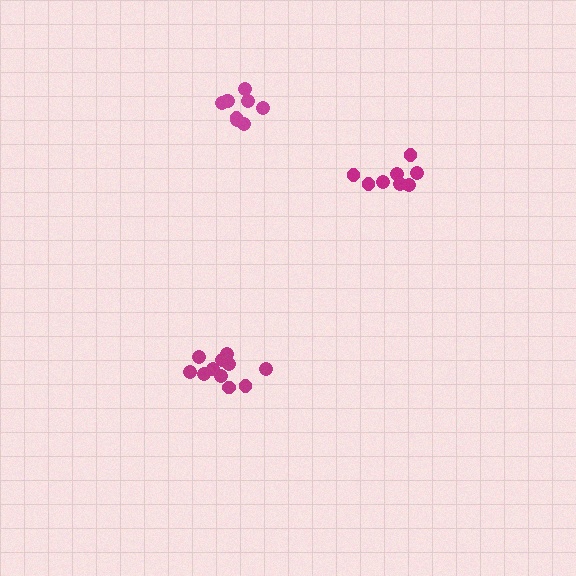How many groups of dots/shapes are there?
There are 3 groups.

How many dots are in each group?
Group 1: 8 dots, Group 2: 11 dots, Group 3: 9 dots (28 total).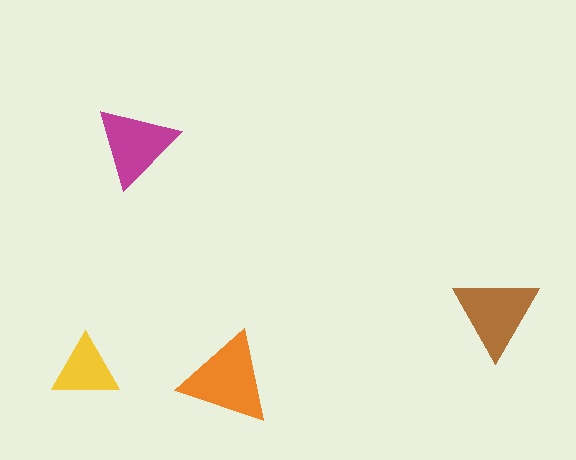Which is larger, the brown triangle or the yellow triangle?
The brown one.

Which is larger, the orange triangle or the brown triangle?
The orange one.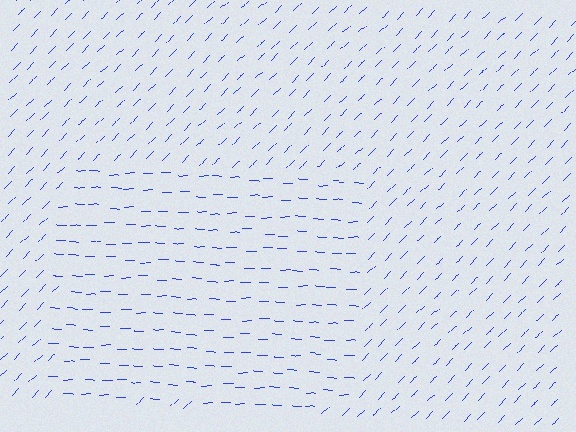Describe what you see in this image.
The image is filled with small blue line segments. A rectangle region in the image has lines oriented differently from the surrounding lines, creating a visible texture boundary.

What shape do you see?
I see a rectangle.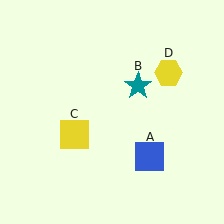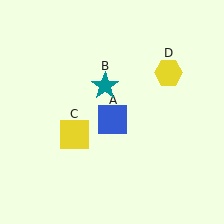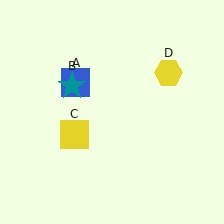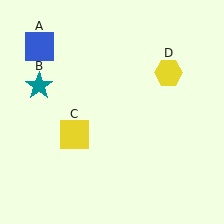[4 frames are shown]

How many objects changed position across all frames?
2 objects changed position: blue square (object A), teal star (object B).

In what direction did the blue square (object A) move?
The blue square (object A) moved up and to the left.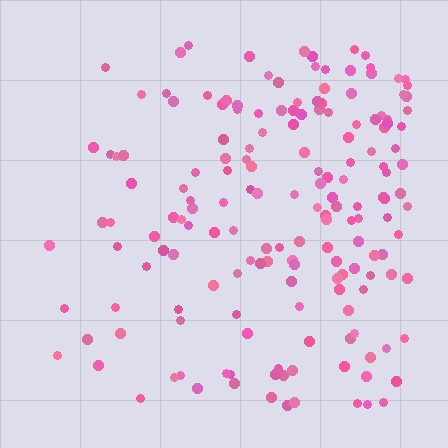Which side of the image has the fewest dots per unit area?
The left.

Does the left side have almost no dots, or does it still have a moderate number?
Still a moderate number, just noticeably fewer than the right.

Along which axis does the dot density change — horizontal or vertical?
Horizontal.